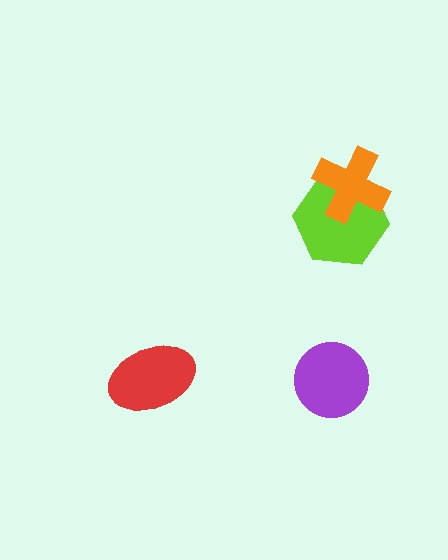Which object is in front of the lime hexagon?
The orange cross is in front of the lime hexagon.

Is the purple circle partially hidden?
No, no other shape covers it.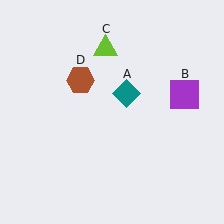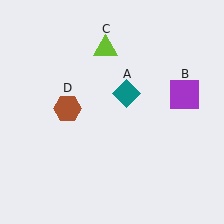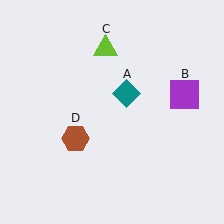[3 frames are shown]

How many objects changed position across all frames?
1 object changed position: brown hexagon (object D).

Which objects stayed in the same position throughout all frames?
Teal diamond (object A) and purple square (object B) and lime triangle (object C) remained stationary.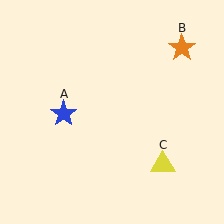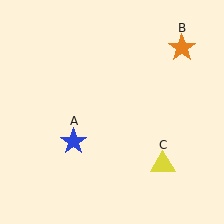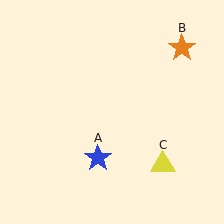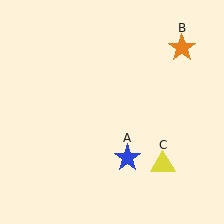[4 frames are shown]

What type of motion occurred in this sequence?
The blue star (object A) rotated counterclockwise around the center of the scene.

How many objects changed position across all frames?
1 object changed position: blue star (object A).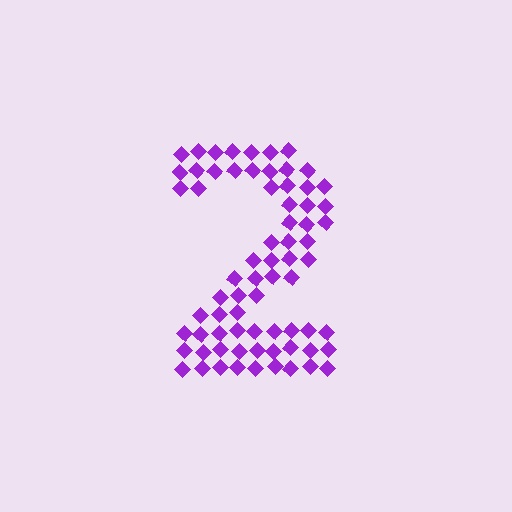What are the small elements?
The small elements are diamonds.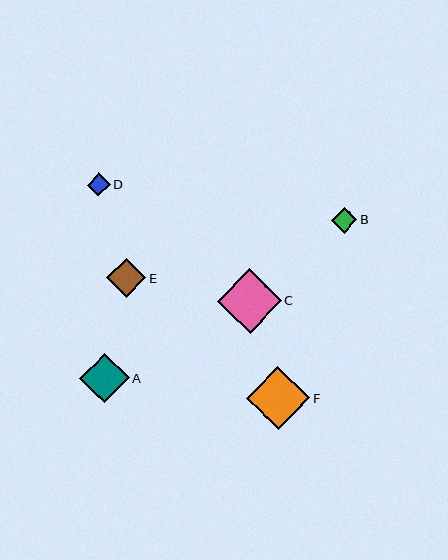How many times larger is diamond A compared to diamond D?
Diamond A is approximately 2.2 times the size of diamond D.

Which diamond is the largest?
Diamond C is the largest with a size of approximately 64 pixels.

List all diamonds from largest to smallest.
From largest to smallest: C, F, A, E, B, D.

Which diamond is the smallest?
Diamond D is the smallest with a size of approximately 23 pixels.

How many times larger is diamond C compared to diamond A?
Diamond C is approximately 1.3 times the size of diamond A.